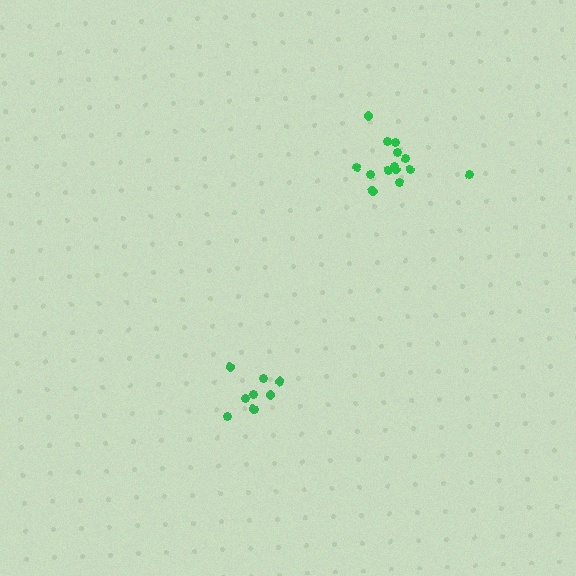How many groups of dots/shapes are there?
There are 2 groups.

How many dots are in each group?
Group 1: 9 dots, Group 2: 14 dots (23 total).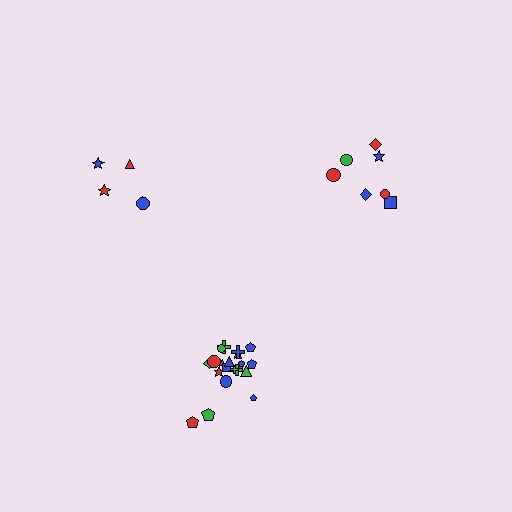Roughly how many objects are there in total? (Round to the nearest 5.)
Roughly 35 objects in total.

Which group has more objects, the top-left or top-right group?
The top-right group.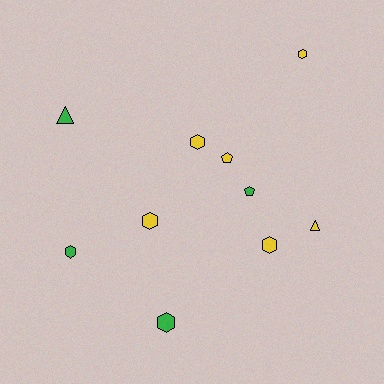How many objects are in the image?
There are 10 objects.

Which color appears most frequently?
Yellow, with 6 objects.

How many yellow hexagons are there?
There are 4 yellow hexagons.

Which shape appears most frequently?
Hexagon, with 6 objects.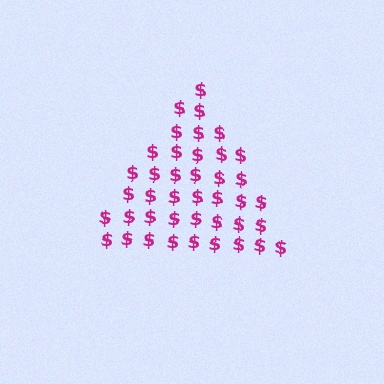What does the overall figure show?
The overall figure shows a triangle.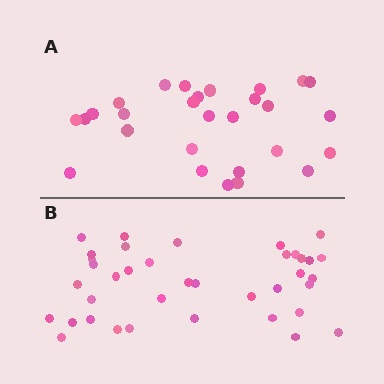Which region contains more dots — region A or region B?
Region B (the bottom region) has more dots.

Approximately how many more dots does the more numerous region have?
Region B has roughly 10 or so more dots than region A.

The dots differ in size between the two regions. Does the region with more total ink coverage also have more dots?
No. Region A has more total ink coverage because its dots are larger, but region B actually contains more individual dots. Total area can be misleading — the number of items is what matters here.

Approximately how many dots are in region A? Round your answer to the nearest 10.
About 30 dots. (The exact count is 28, which rounds to 30.)